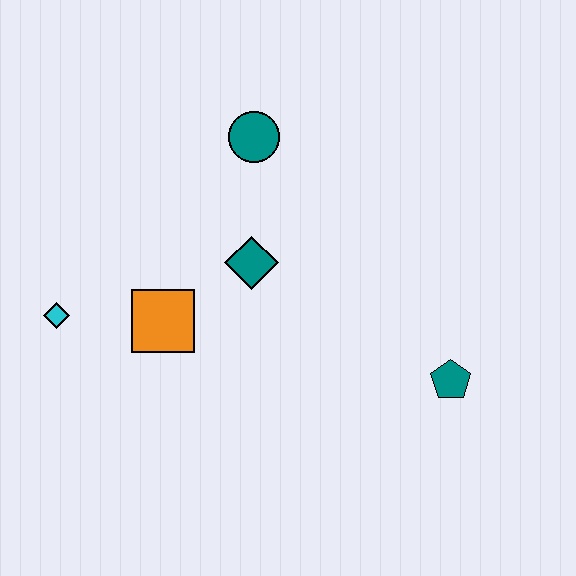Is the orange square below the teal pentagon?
No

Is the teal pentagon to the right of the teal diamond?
Yes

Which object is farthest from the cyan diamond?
The teal pentagon is farthest from the cyan diamond.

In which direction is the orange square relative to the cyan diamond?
The orange square is to the right of the cyan diamond.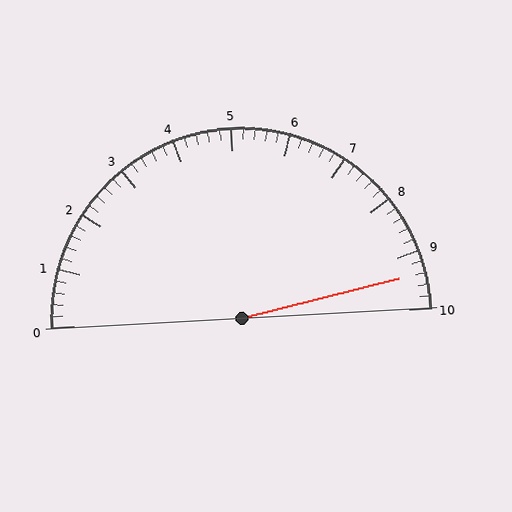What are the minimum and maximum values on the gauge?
The gauge ranges from 0 to 10.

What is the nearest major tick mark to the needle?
The nearest major tick mark is 9.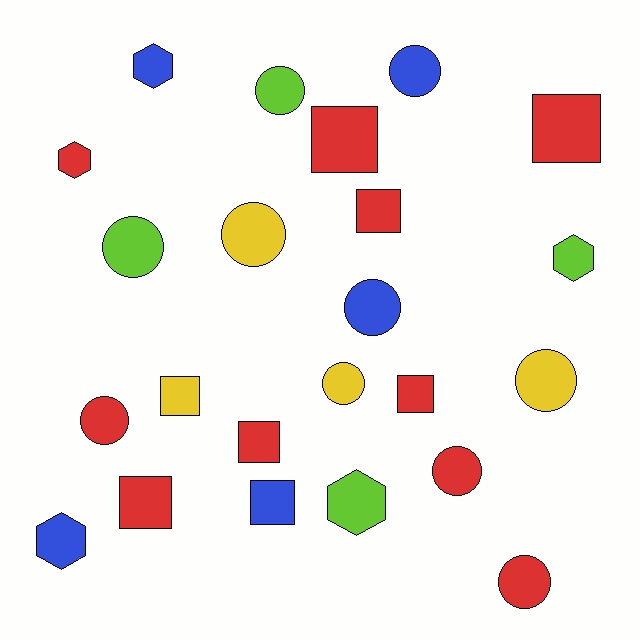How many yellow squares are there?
There is 1 yellow square.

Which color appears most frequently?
Red, with 10 objects.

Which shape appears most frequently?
Circle, with 10 objects.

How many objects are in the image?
There are 23 objects.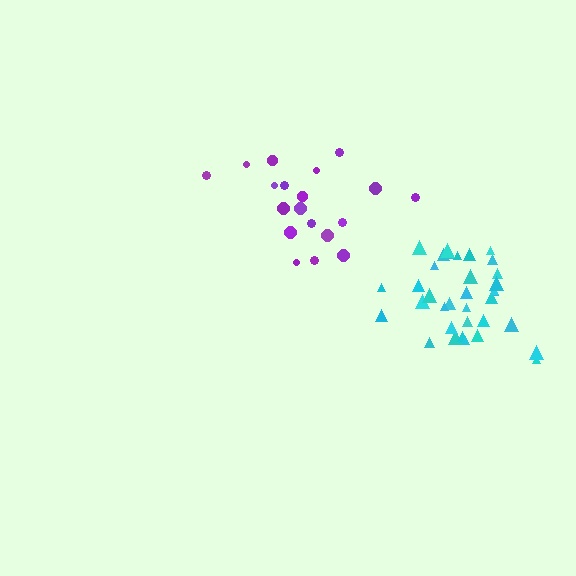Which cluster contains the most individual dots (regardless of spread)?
Cyan (35).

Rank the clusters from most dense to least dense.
cyan, purple.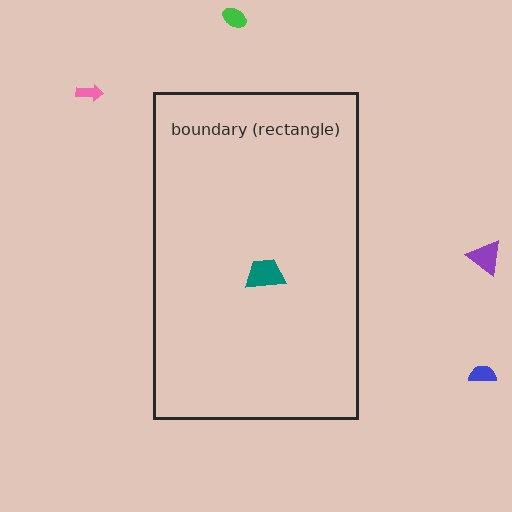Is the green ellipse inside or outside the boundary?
Outside.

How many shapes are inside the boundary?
1 inside, 4 outside.